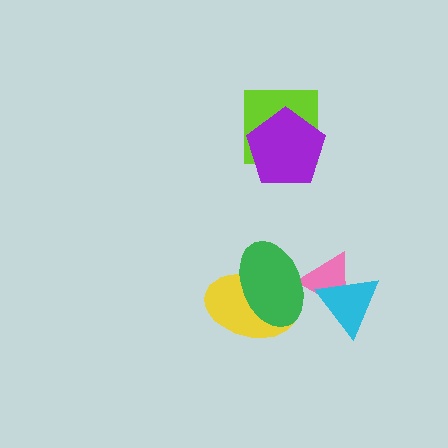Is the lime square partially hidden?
Yes, it is partially covered by another shape.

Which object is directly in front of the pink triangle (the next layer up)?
The cyan triangle is directly in front of the pink triangle.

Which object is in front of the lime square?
The purple pentagon is in front of the lime square.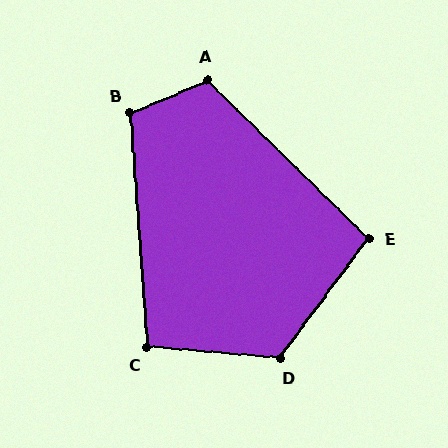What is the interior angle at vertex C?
Approximately 99 degrees (obtuse).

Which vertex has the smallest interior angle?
E, at approximately 98 degrees.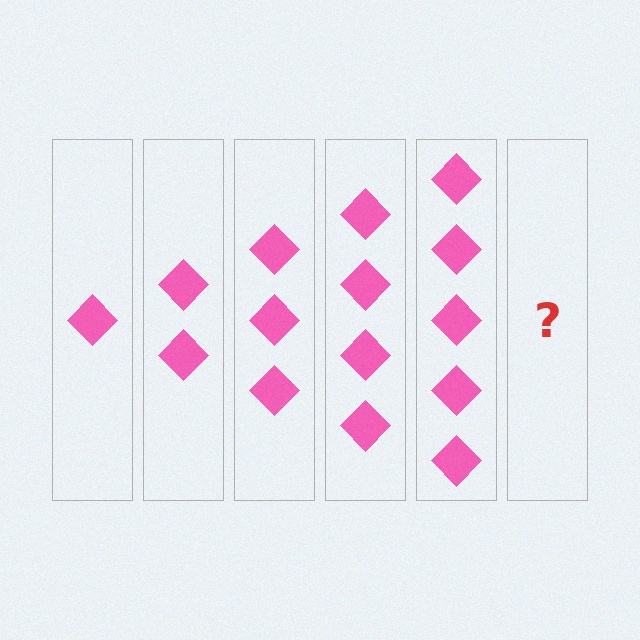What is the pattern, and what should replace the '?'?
The pattern is that each step adds one more diamond. The '?' should be 6 diamonds.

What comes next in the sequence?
The next element should be 6 diamonds.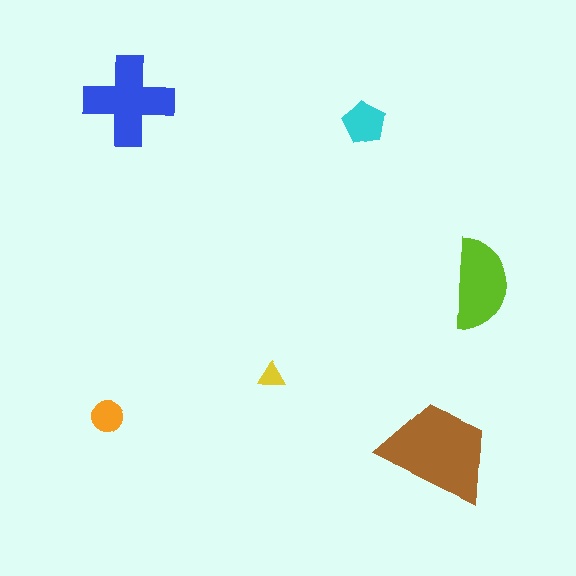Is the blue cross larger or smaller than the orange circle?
Larger.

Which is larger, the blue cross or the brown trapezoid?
The brown trapezoid.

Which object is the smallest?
The yellow triangle.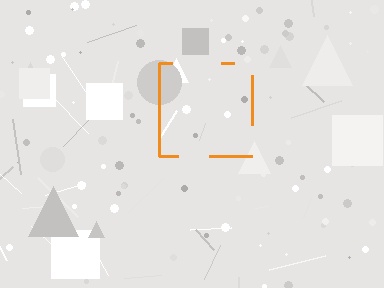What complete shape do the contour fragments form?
The contour fragments form a square.